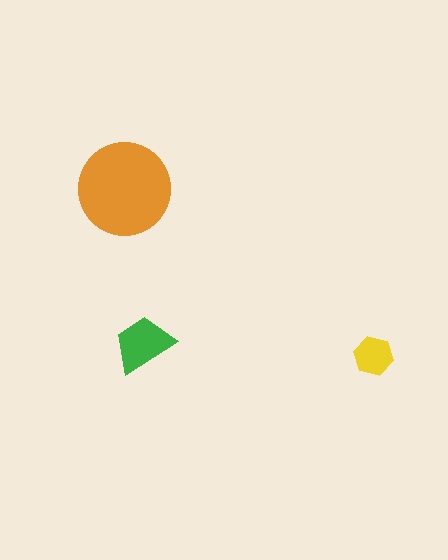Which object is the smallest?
The yellow hexagon.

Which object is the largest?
The orange circle.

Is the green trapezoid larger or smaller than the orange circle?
Smaller.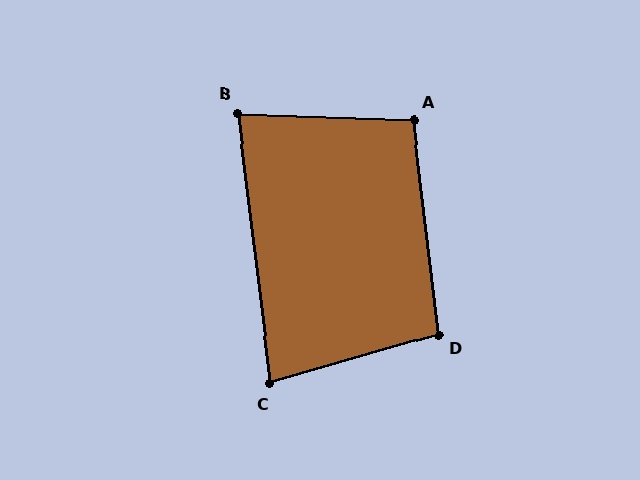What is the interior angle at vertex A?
Approximately 99 degrees (obtuse).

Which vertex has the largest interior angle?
D, at approximately 99 degrees.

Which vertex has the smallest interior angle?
B, at approximately 81 degrees.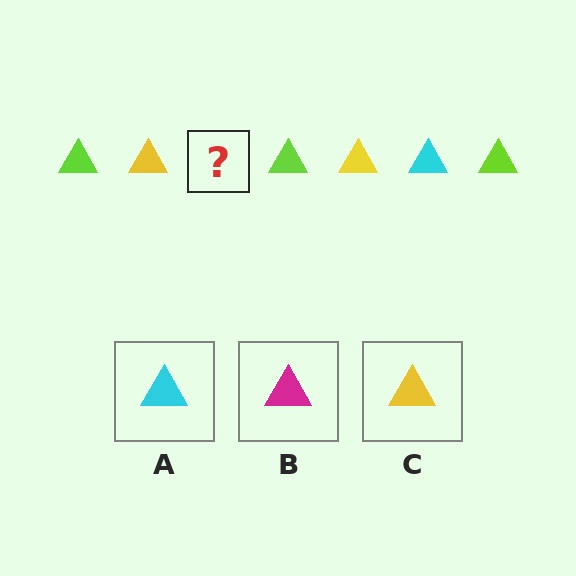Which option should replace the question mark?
Option A.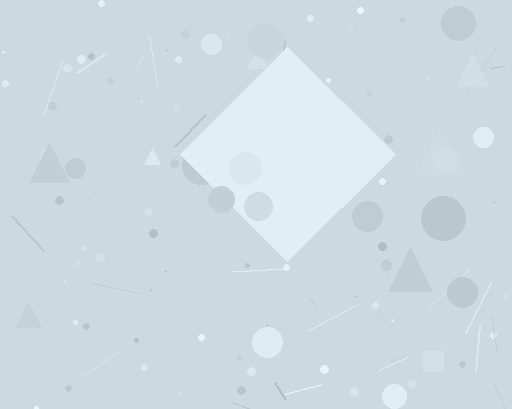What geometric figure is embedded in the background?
A diamond is embedded in the background.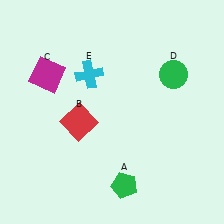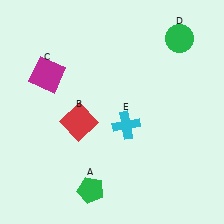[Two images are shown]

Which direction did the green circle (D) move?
The green circle (D) moved up.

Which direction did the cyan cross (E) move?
The cyan cross (E) moved down.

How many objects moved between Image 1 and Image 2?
3 objects moved between the two images.